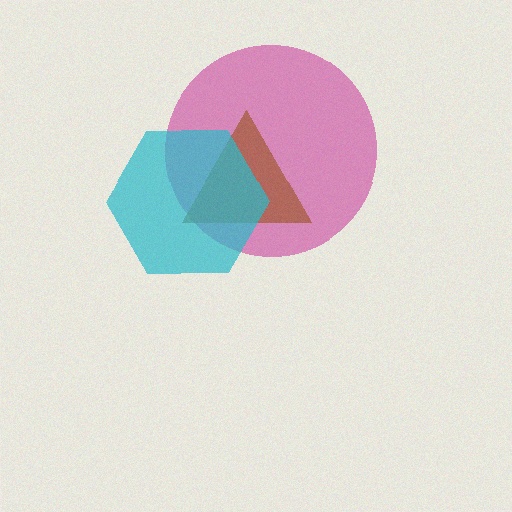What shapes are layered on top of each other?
The layered shapes are: a magenta circle, a brown triangle, a cyan hexagon.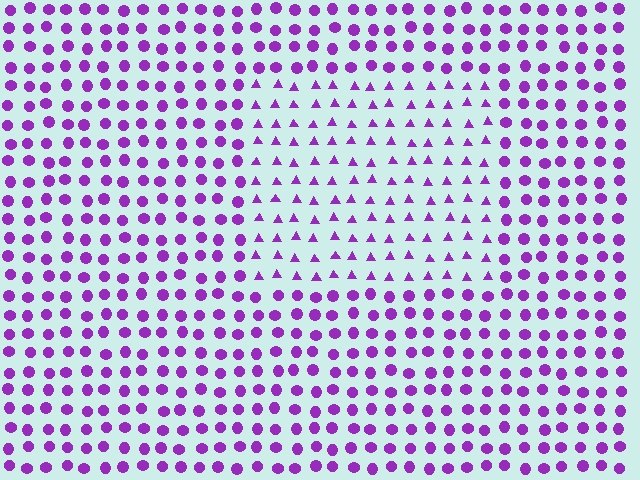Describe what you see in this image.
The image is filled with small purple elements arranged in a uniform grid. A rectangle-shaped region contains triangles, while the surrounding area contains circles. The boundary is defined purely by the change in element shape.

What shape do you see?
I see a rectangle.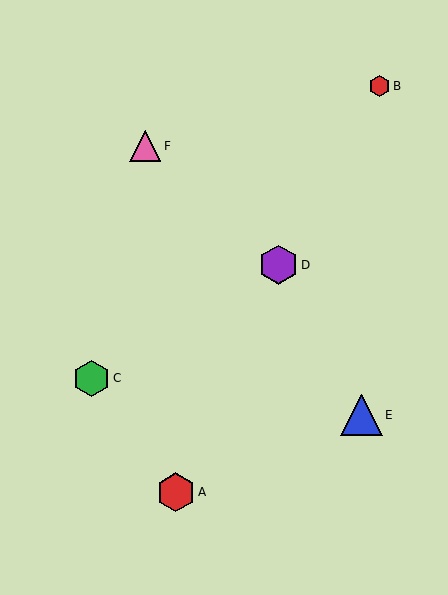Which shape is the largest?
The blue triangle (labeled E) is the largest.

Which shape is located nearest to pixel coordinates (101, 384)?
The green hexagon (labeled C) at (92, 378) is nearest to that location.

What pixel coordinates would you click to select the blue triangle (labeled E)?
Click at (362, 415) to select the blue triangle E.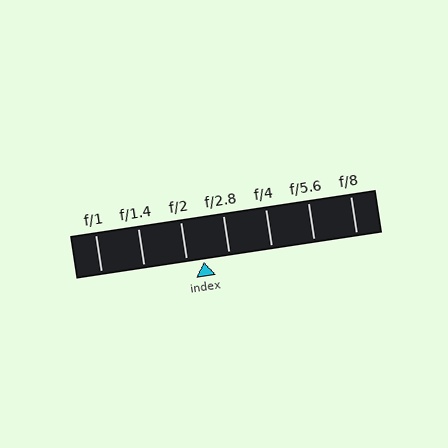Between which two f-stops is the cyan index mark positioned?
The index mark is between f/2 and f/2.8.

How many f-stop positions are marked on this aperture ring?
There are 7 f-stop positions marked.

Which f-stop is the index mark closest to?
The index mark is closest to f/2.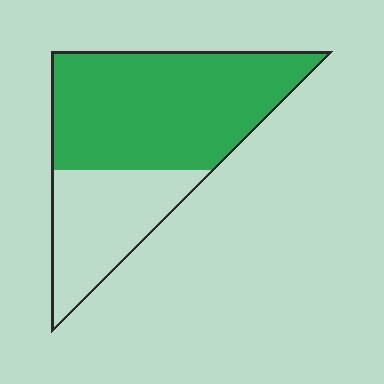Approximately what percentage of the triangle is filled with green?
Approximately 65%.